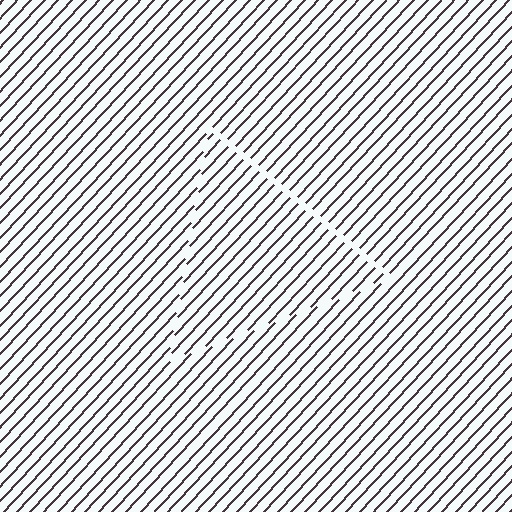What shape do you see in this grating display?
An illusory triangle. The interior of the shape contains the same grating, shifted by half a period — the contour is defined by the phase discontinuity where line-ends from the inner and outer gratings abut.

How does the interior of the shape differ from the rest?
The interior of the shape contains the same grating, shifted by half a period — the contour is defined by the phase discontinuity where line-ends from the inner and outer gratings abut.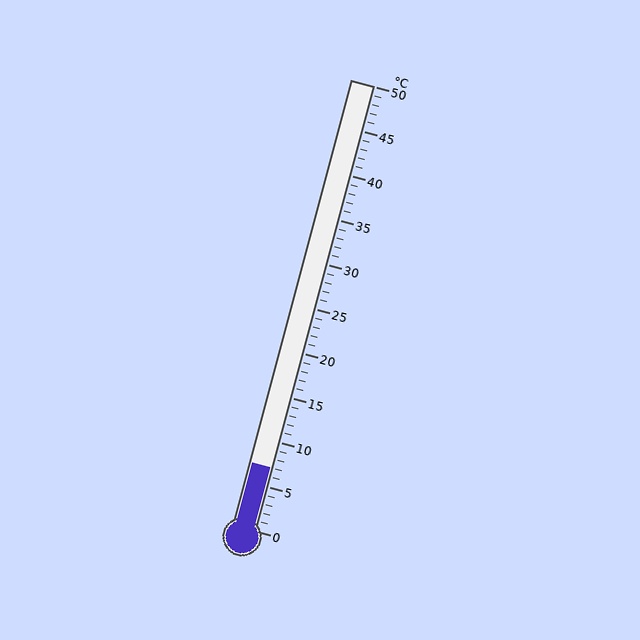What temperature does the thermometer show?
The thermometer shows approximately 7°C.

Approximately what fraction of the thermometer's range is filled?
The thermometer is filled to approximately 15% of its range.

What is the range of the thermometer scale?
The thermometer scale ranges from 0°C to 50°C.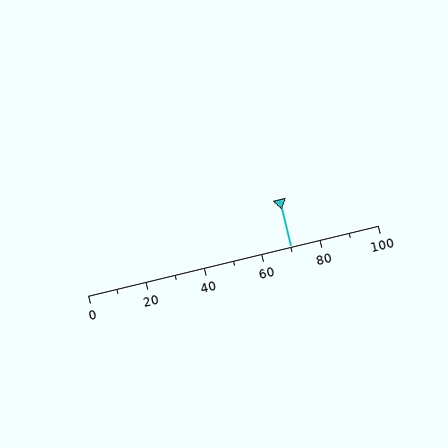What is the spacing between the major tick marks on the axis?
The major ticks are spaced 20 apart.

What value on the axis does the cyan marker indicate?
The marker indicates approximately 70.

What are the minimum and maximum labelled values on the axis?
The axis runs from 0 to 100.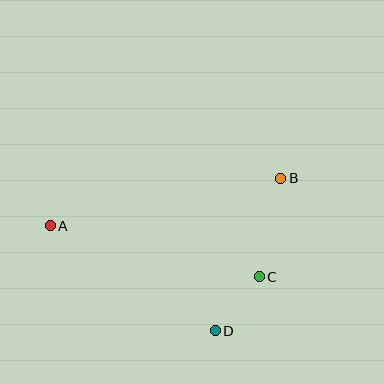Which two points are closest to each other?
Points C and D are closest to each other.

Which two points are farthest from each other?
Points A and B are farthest from each other.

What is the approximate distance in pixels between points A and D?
The distance between A and D is approximately 196 pixels.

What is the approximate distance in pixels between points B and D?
The distance between B and D is approximately 166 pixels.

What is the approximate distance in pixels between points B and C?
The distance between B and C is approximately 101 pixels.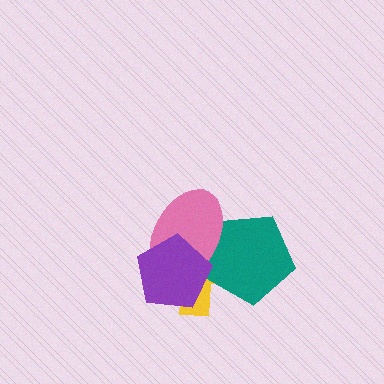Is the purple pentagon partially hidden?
No, no other shape covers it.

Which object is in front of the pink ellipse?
The purple pentagon is in front of the pink ellipse.